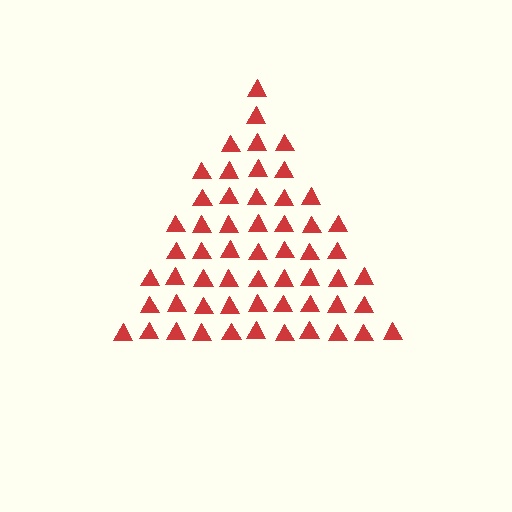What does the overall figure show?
The overall figure shows a triangle.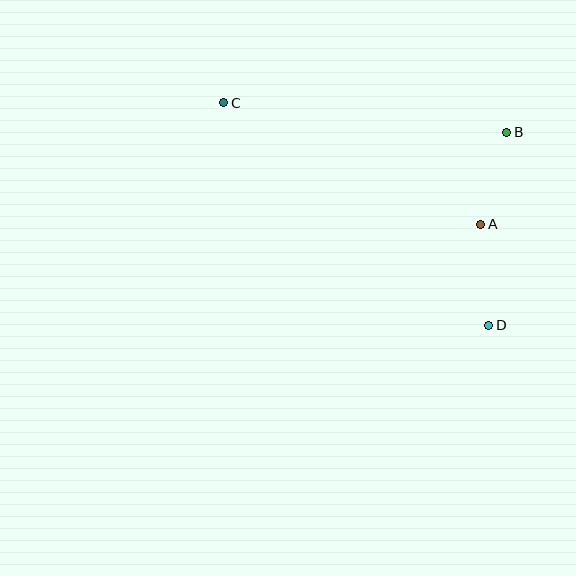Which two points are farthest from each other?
Points C and D are farthest from each other.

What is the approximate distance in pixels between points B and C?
The distance between B and C is approximately 285 pixels.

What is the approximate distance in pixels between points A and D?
The distance between A and D is approximately 101 pixels.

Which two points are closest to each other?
Points A and B are closest to each other.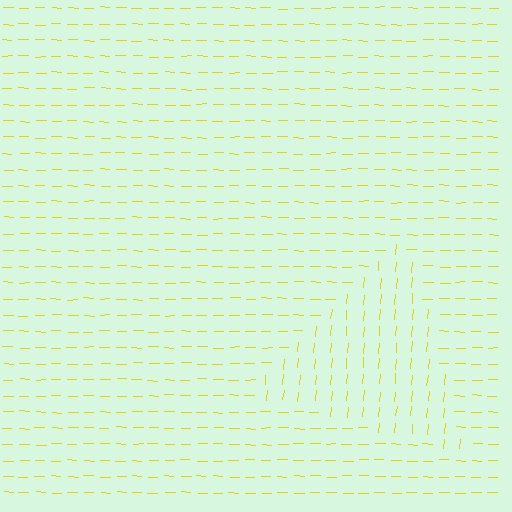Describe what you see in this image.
The image is filled with small yellow line segments. A triangle region in the image has lines oriented differently from the surrounding lines, creating a visible texture boundary.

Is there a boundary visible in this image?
Yes, there is a texture boundary formed by a change in line orientation.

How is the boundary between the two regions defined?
The boundary is defined purely by a change in line orientation (approximately 86 degrees difference). All lines are the same color and thickness.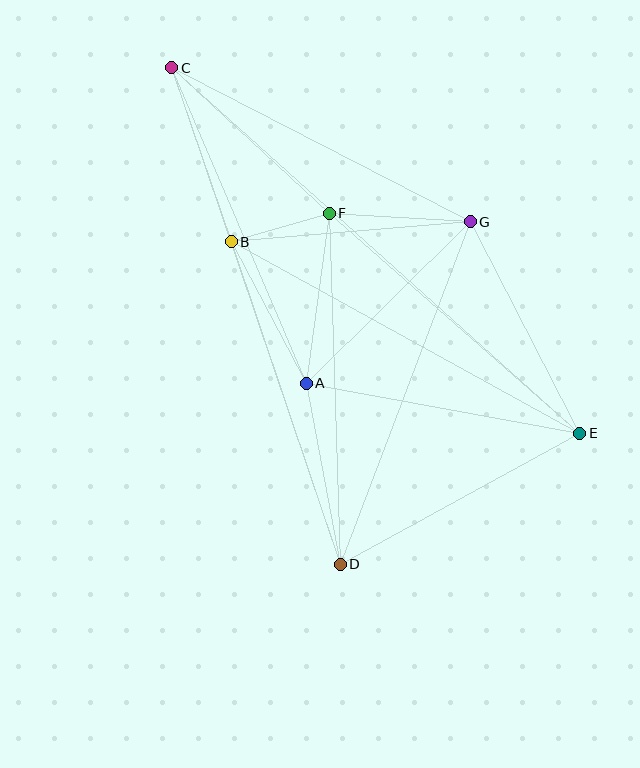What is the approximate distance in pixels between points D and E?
The distance between D and E is approximately 273 pixels.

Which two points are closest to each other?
Points B and F are closest to each other.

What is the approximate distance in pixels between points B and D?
The distance between B and D is approximately 341 pixels.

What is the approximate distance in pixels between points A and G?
The distance between A and G is approximately 230 pixels.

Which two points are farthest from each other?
Points C and E are farthest from each other.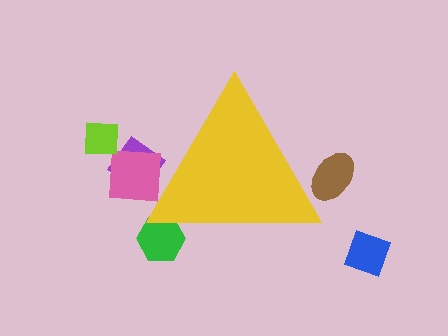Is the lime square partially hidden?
No, the lime square is fully visible.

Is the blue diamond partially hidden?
No, the blue diamond is fully visible.